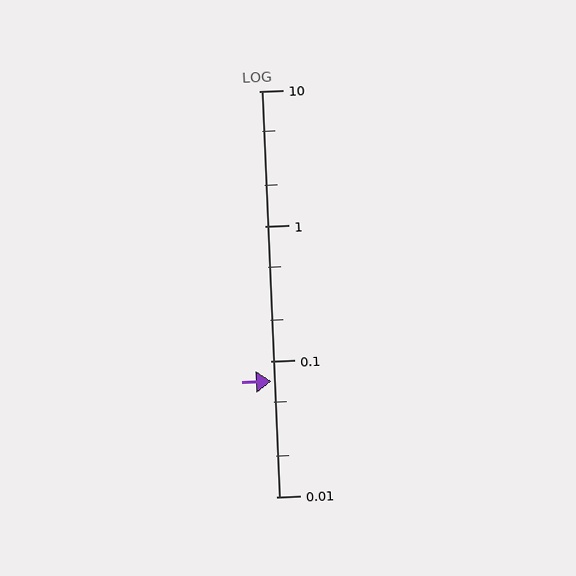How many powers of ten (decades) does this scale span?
The scale spans 3 decades, from 0.01 to 10.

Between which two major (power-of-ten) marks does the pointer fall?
The pointer is between 0.01 and 0.1.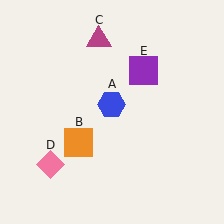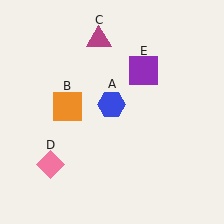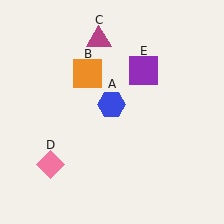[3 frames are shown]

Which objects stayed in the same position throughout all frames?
Blue hexagon (object A) and magenta triangle (object C) and pink diamond (object D) and purple square (object E) remained stationary.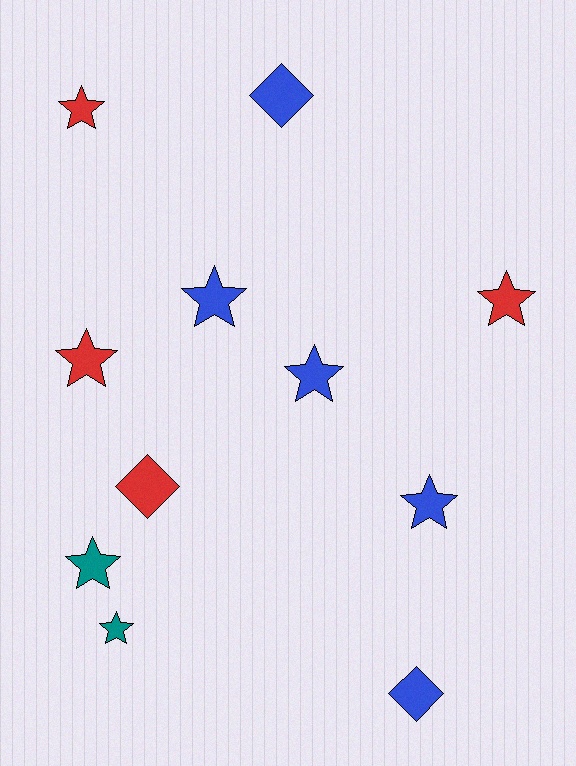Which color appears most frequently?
Blue, with 5 objects.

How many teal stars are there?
There are 2 teal stars.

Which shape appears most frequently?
Star, with 8 objects.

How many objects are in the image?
There are 11 objects.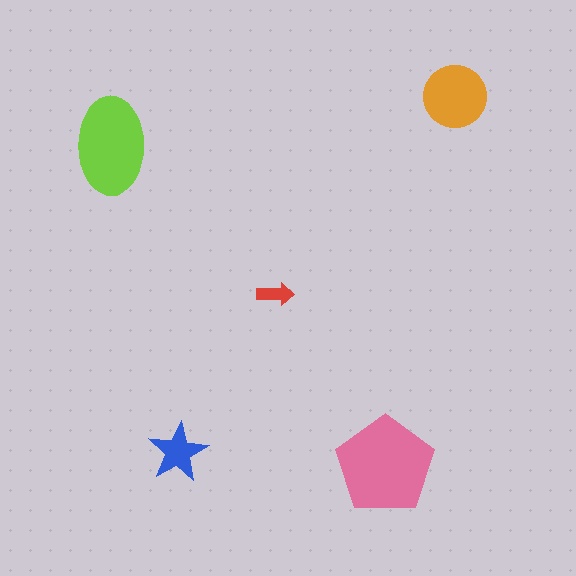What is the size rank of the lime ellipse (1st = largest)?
2nd.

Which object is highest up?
The orange circle is topmost.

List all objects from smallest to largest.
The red arrow, the blue star, the orange circle, the lime ellipse, the pink pentagon.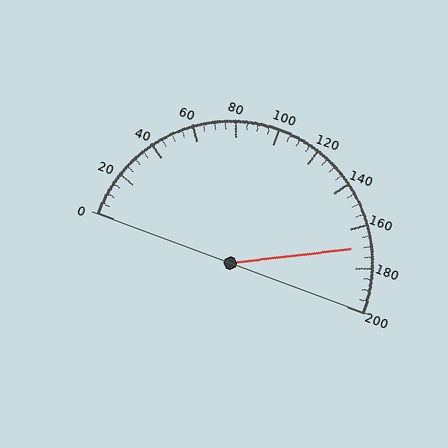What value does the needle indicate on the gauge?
The needle indicates approximately 170.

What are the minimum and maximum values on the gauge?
The gauge ranges from 0 to 200.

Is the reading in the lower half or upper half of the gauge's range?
The reading is in the upper half of the range (0 to 200).